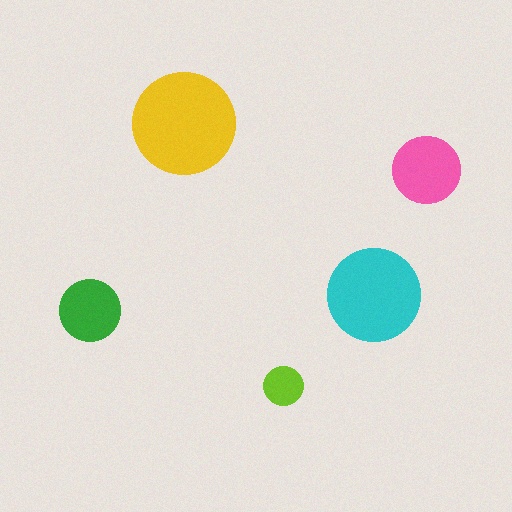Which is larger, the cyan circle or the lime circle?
The cyan one.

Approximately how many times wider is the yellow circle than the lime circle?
About 2.5 times wider.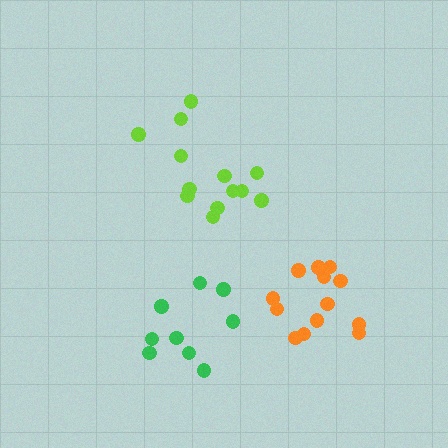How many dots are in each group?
Group 1: 9 dots, Group 2: 13 dots, Group 3: 13 dots (35 total).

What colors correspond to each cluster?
The clusters are colored: green, lime, orange.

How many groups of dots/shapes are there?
There are 3 groups.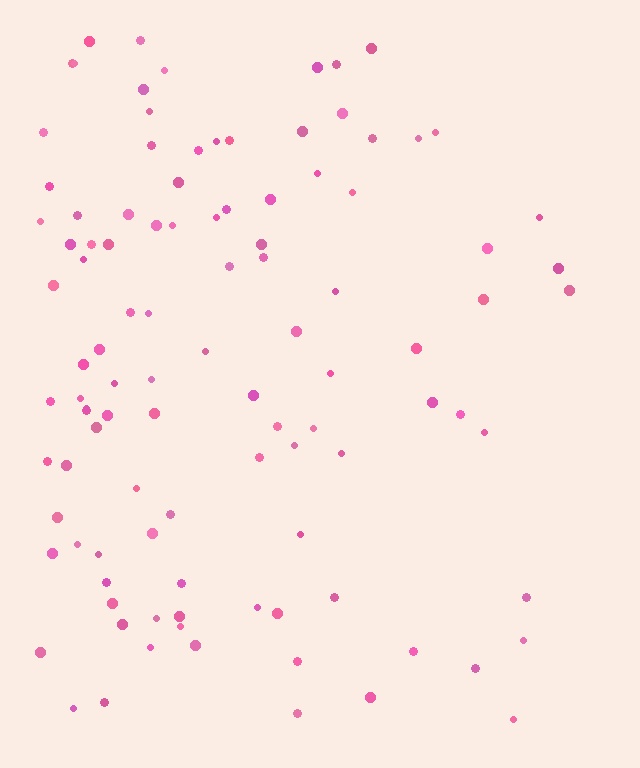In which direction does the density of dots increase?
From right to left, with the left side densest.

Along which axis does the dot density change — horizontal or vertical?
Horizontal.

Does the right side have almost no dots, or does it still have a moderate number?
Still a moderate number, just noticeably fewer than the left.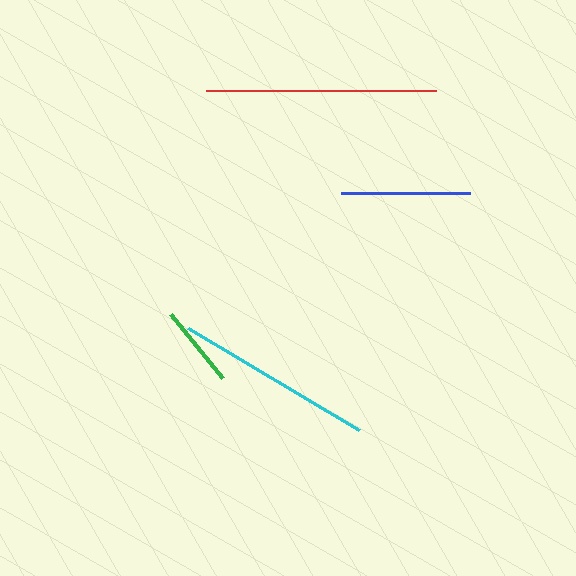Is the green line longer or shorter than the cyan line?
The cyan line is longer than the green line.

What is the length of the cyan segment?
The cyan segment is approximately 200 pixels long.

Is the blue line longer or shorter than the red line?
The red line is longer than the blue line.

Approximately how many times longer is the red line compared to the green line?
The red line is approximately 2.8 times the length of the green line.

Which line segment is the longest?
The red line is the longest at approximately 230 pixels.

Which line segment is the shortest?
The green line is the shortest at approximately 82 pixels.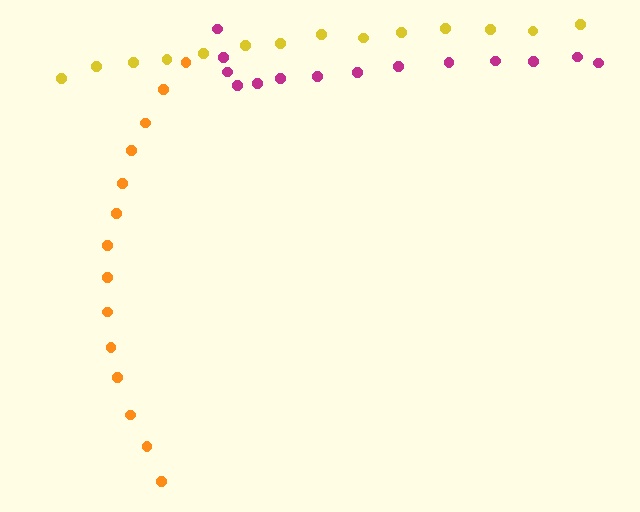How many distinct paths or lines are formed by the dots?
There are 3 distinct paths.